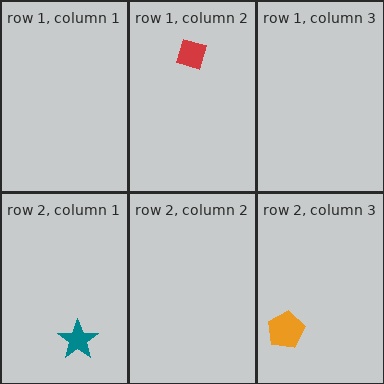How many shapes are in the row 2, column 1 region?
1.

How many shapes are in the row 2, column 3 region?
1.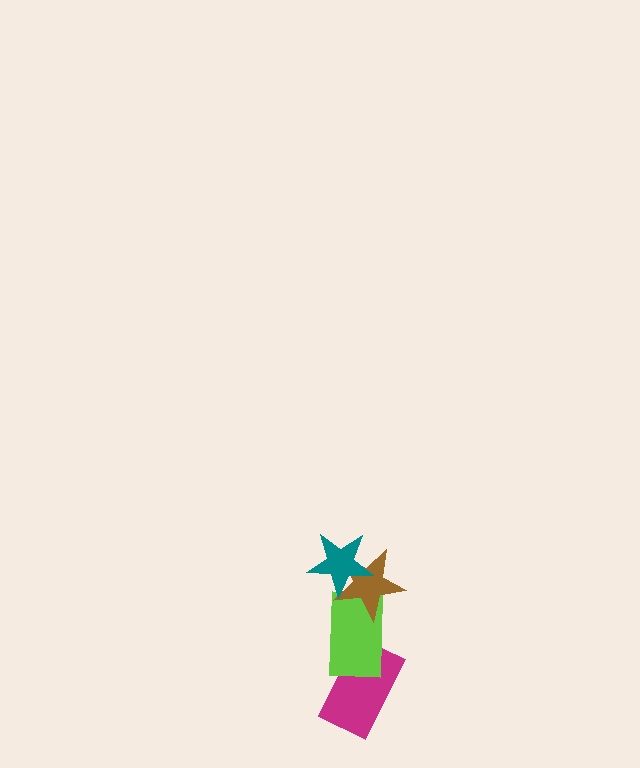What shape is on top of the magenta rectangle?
The lime rectangle is on top of the magenta rectangle.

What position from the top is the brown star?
The brown star is 2nd from the top.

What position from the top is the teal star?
The teal star is 1st from the top.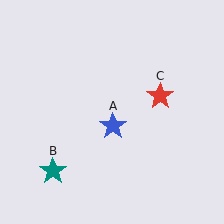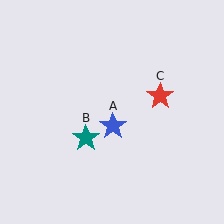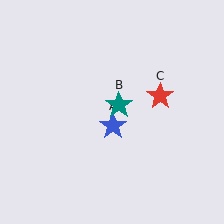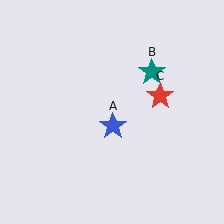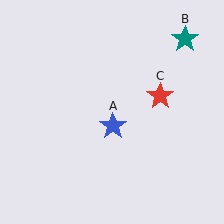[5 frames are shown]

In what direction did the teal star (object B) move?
The teal star (object B) moved up and to the right.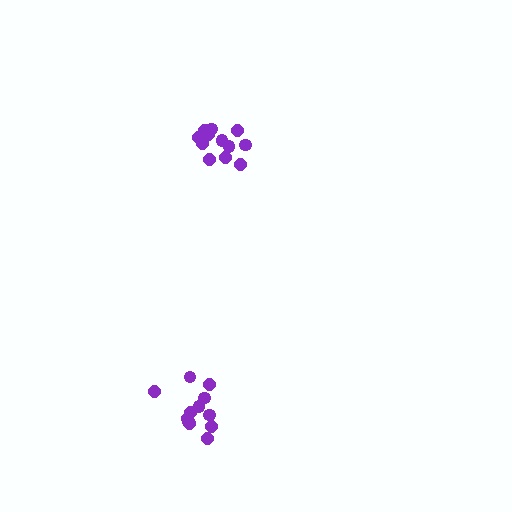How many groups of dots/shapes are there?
There are 2 groups.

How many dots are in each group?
Group 1: 12 dots, Group 2: 12 dots (24 total).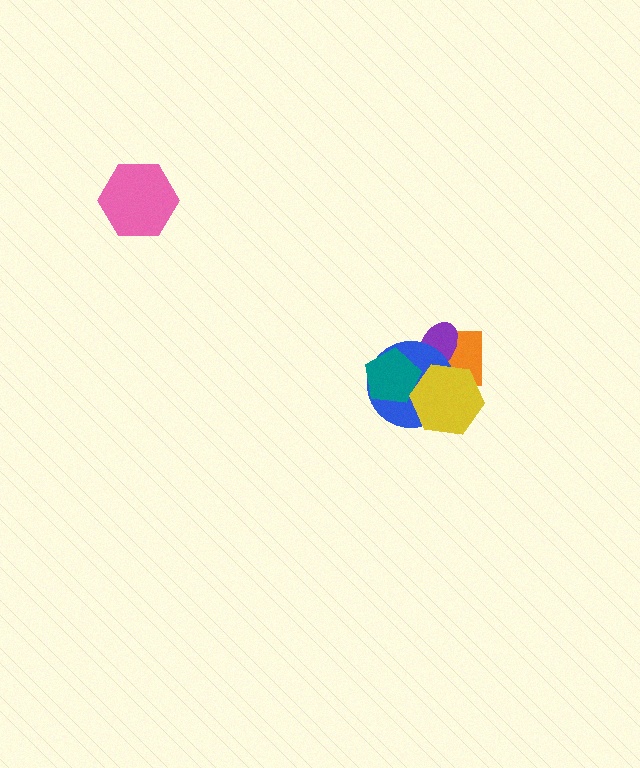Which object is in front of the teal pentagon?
The yellow hexagon is in front of the teal pentagon.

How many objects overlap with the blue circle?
4 objects overlap with the blue circle.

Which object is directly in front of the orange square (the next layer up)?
The purple ellipse is directly in front of the orange square.